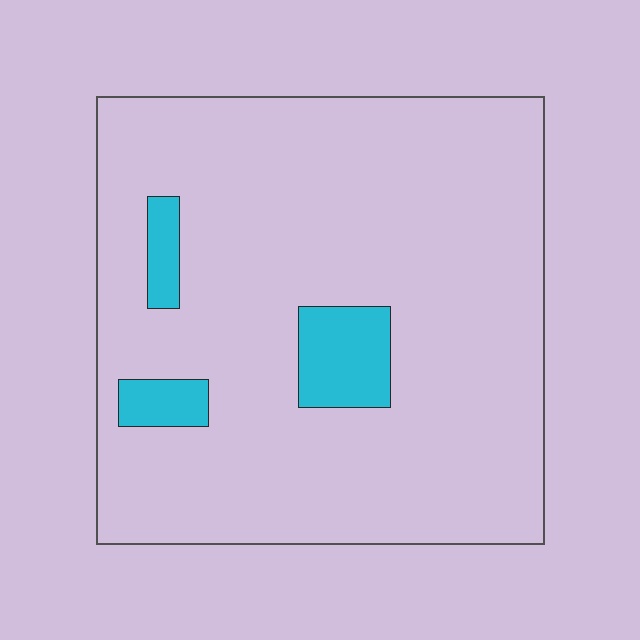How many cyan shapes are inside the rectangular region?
3.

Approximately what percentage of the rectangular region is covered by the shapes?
Approximately 10%.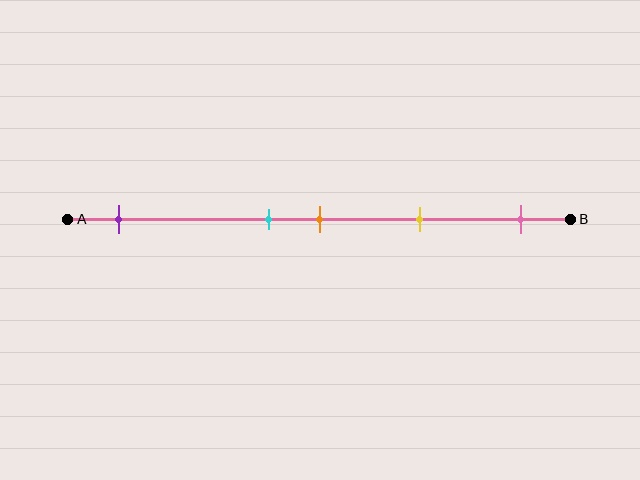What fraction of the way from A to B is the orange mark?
The orange mark is approximately 50% (0.5) of the way from A to B.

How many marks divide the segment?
There are 5 marks dividing the segment.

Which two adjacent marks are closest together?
The cyan and orange marks are the closest adjacent pair.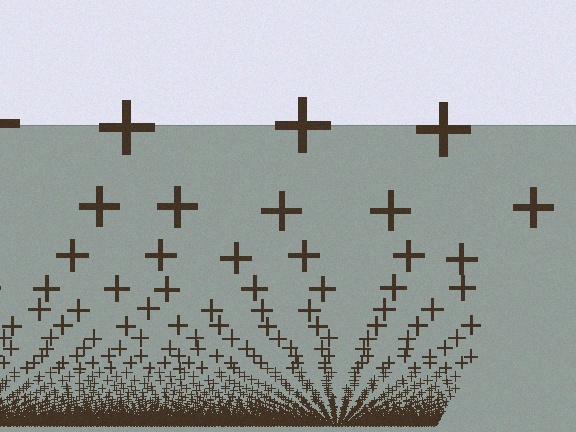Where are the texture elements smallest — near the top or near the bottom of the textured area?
Near the bottom.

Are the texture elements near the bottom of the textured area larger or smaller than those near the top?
Smaller. The gradient is inverted — elements near the bottom are smaller and denser.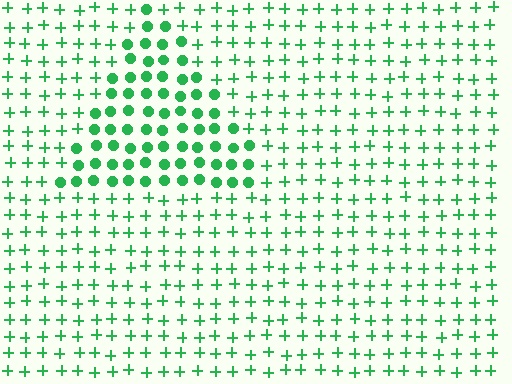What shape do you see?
I see a triangle.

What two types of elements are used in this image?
The image uses circles inside the triangle region and plus signs outside it.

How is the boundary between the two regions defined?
The boundary is defined by a change in element shape: circles inside vs. plus signs outside. All elements share the same color and spacing.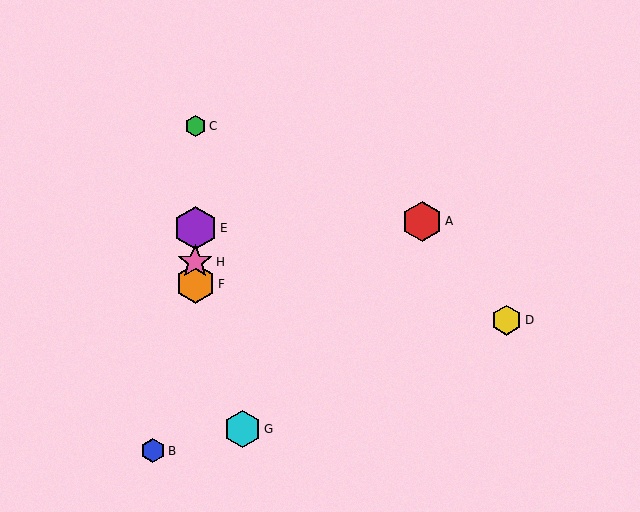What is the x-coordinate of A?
Object A is at x≈422.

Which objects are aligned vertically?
Objects C, E, F, H are aligned vertically.